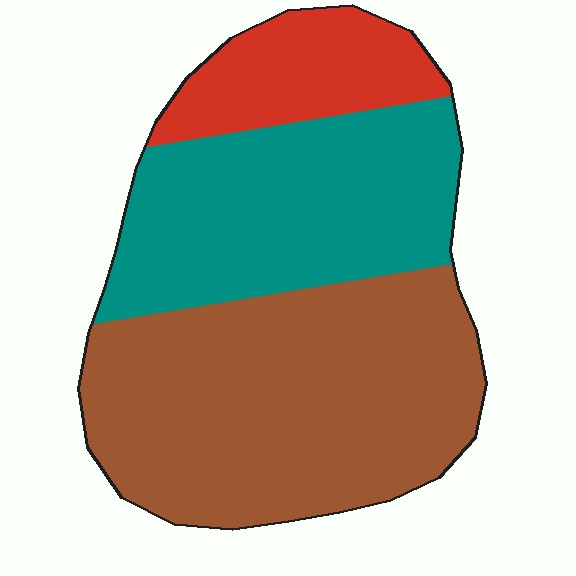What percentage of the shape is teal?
Teal covers 35% of the shape.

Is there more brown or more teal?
Brown.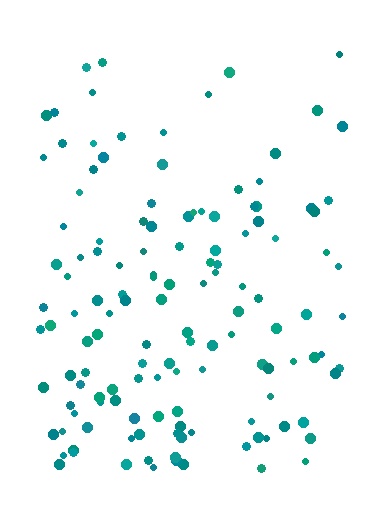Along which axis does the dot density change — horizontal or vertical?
Vertical.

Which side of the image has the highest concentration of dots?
The bottom.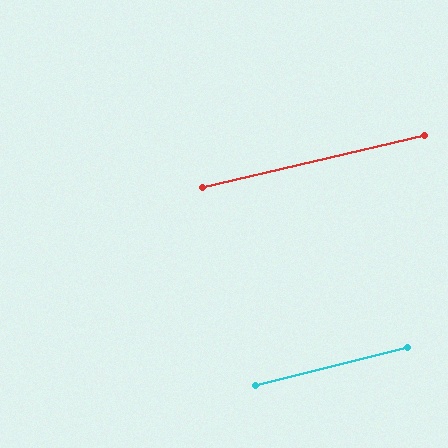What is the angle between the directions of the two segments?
Approximately 1 degree.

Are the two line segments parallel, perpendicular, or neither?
Parallel — their directions differ by only 0.9°.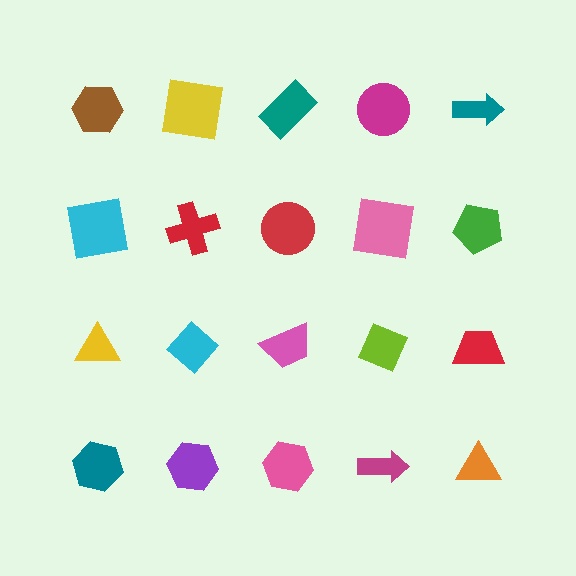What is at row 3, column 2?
A cyan diamond.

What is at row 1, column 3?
A teal rectangle.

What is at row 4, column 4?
A magenta arrow.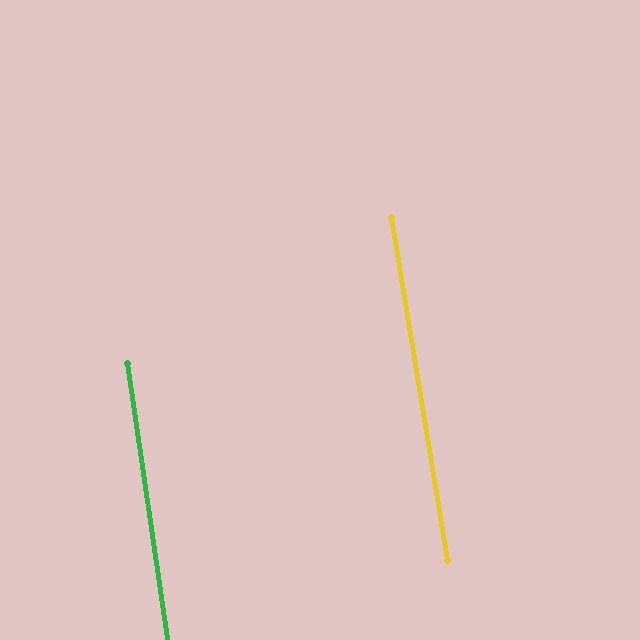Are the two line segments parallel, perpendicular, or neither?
Parallel — their directions differ by only 0.9°.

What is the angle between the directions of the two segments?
Approximately 1 degree.